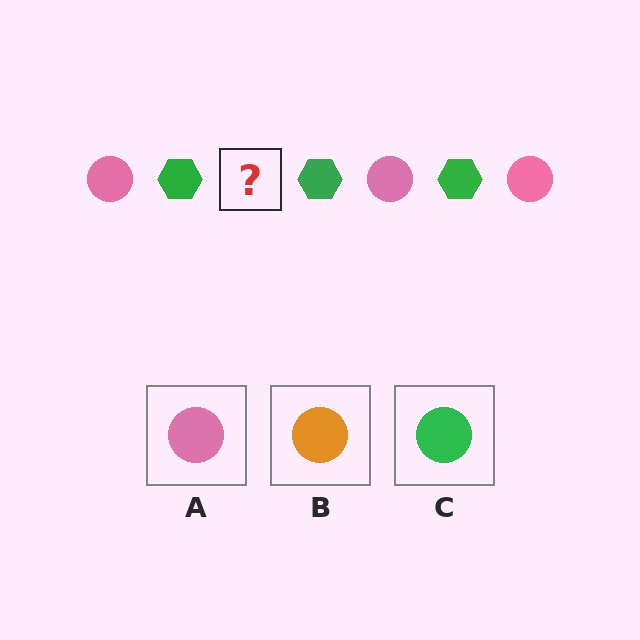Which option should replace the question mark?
Option A.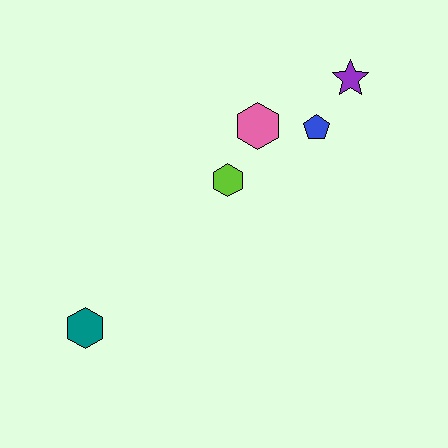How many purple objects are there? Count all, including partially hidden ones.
There is 1 purple object.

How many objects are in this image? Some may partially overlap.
There are 5 objects.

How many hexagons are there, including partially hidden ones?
There are 3 hexagons.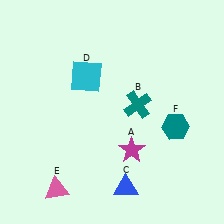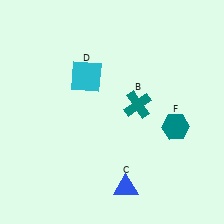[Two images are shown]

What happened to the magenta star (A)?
The magenta star (A) was removed in Image 2. It was in the bottom-right area of Image 1.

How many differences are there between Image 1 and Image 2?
There are 2 differences between the two images.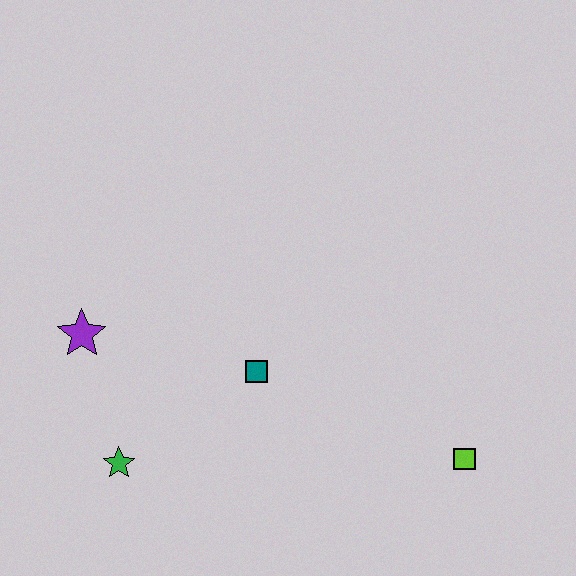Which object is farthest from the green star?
The lime square is farthest from the green star.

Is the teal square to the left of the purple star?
No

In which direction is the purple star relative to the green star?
The purple star is above the green star.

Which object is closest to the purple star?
The green star is closest to the purple star.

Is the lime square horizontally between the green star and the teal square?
No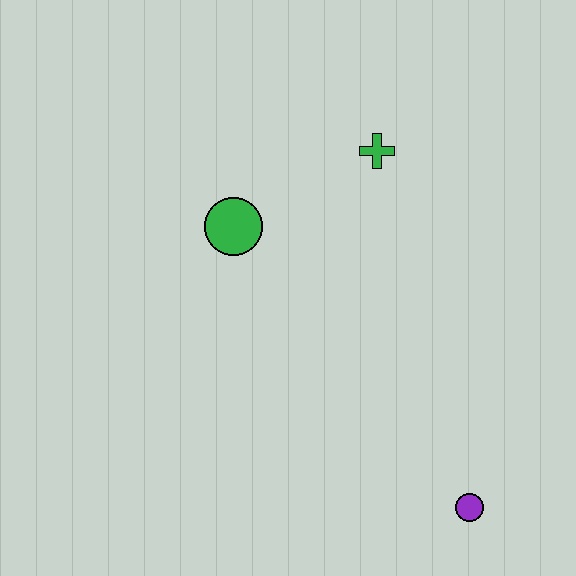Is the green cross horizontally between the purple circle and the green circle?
Yes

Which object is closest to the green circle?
The green cross is closest to the green circle.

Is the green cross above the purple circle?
Yes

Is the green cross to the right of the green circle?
Yes